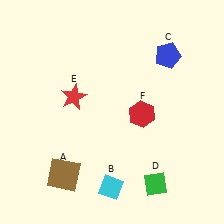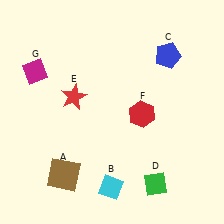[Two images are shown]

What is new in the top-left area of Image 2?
A magenta diamond (G) was added in the top-left area of Image 2.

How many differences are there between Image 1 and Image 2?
There is 1 difference between the two images.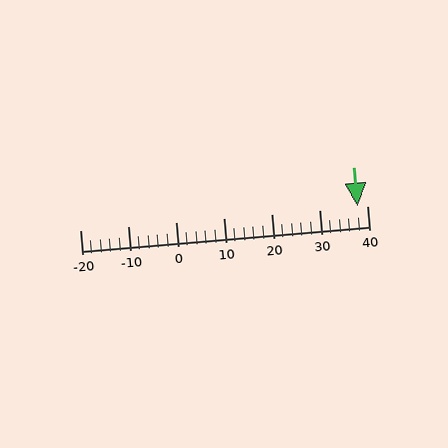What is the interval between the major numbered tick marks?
The major tick marks are spaced 10 units apart.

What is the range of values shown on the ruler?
The ruler shows values from -20 to 40.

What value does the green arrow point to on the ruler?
The green arrow points to approximately 38.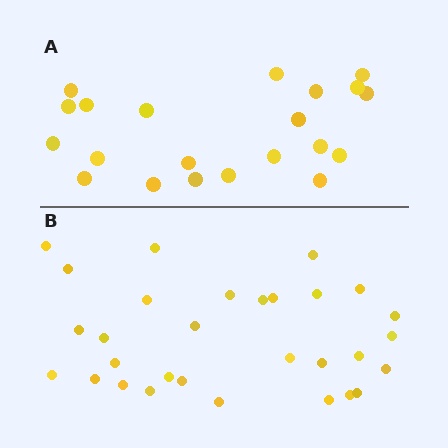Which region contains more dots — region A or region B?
Region B (the bottom region) has more dots.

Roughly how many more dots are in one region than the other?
Region B has roughly 8 or so more dots than region A.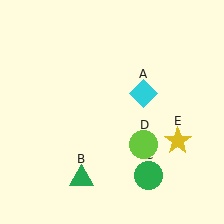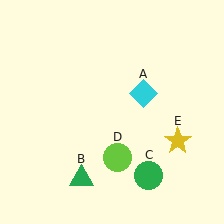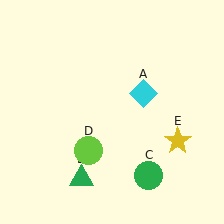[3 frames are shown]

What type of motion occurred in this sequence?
The lime circle (object D) rotated clockwise around the center of the scene.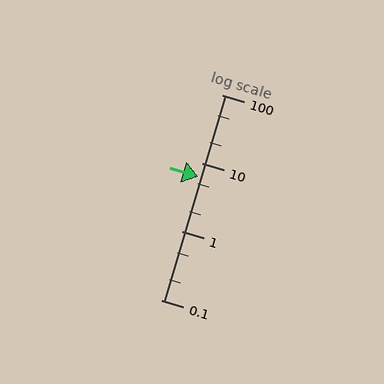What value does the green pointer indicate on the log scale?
The pointer indicates approximately 6.4.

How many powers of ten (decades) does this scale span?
The scale spans 3 decades, from 0.1 to 100.